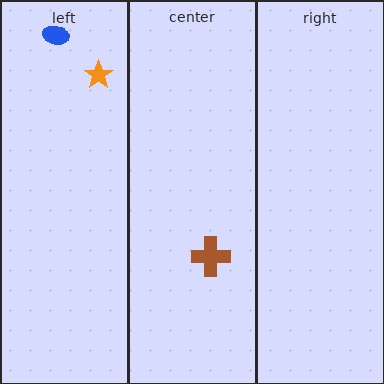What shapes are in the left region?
The blue ellipse, the orange star.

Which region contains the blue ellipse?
The left region.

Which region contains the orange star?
The left region.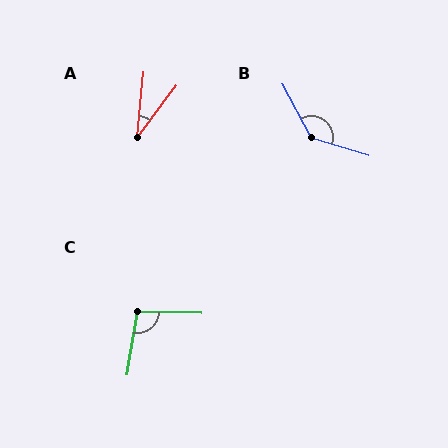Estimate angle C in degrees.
Approximately 97 degrees.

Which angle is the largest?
B, at approximately 135 degrees.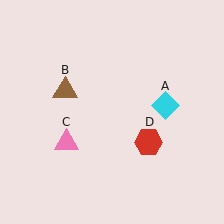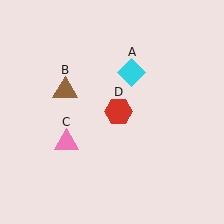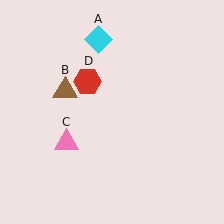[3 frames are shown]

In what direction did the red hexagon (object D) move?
The red hexagon (object D) moved up and to the left.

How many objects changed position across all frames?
2 objects changed position: cyan diamond (object A), red hexagon (object D).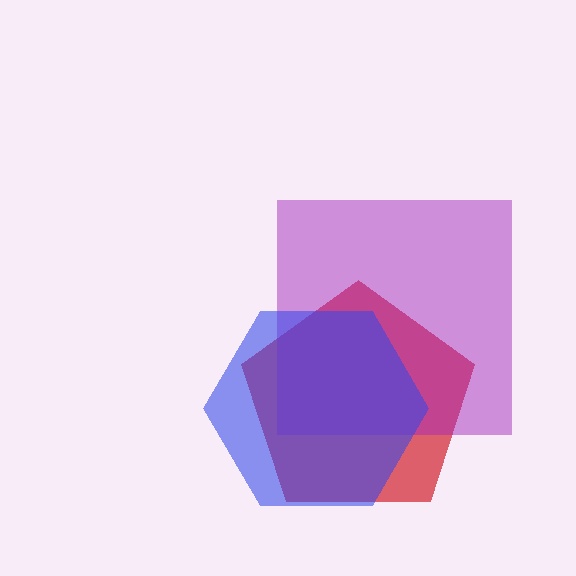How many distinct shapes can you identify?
There are 3 distinct shapes: a red pentagon, a purple square, a blue hexagon.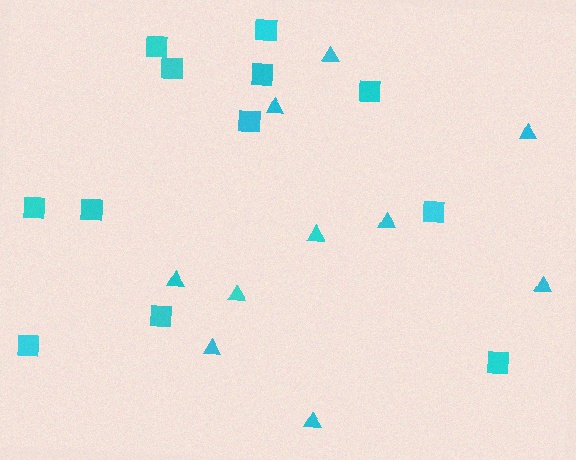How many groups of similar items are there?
There are 2 groups: one group of squares (12) and one group of triangles (10).